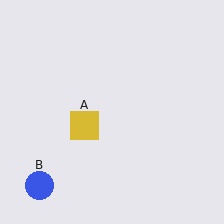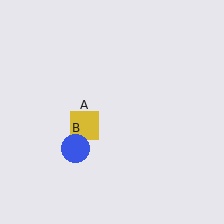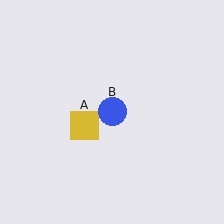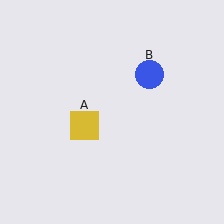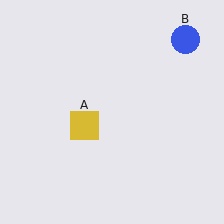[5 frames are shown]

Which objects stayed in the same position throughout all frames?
Yellow square (object A) remained stationary.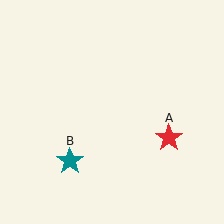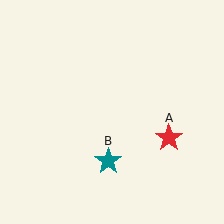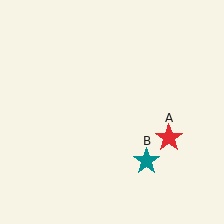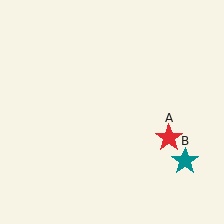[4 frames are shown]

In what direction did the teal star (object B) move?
The teal star (object B) moved right.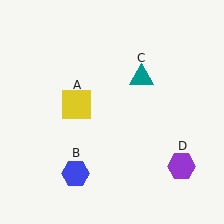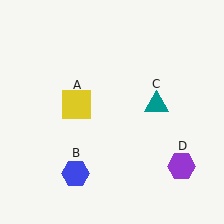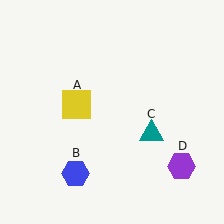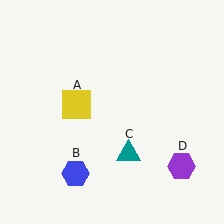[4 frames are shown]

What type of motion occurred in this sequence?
The teal triangle (object C) rotated clockwise around the center of the scene.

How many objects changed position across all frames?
1 object changed position: teal triangle (object C).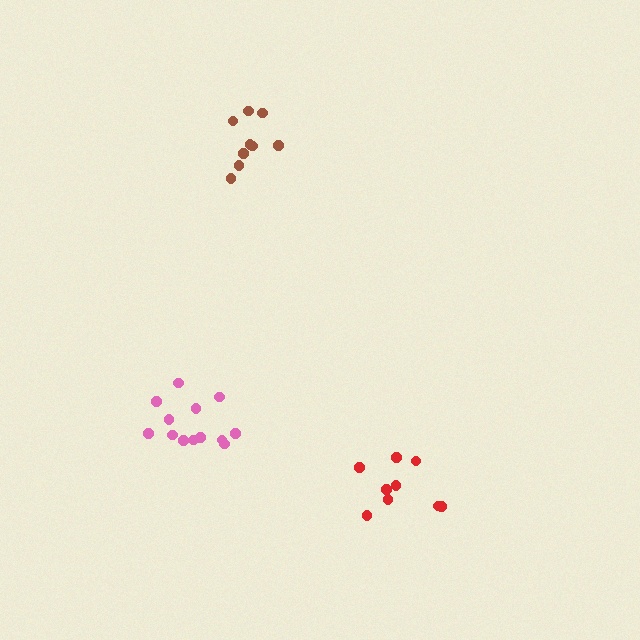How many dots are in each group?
Group 1: 9 dots, Group 2: 9 dots, Group 3: 13 dots (31 total).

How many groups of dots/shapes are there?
There are 3 groups.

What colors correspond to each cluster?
The clusters are colored: brown, red, pink.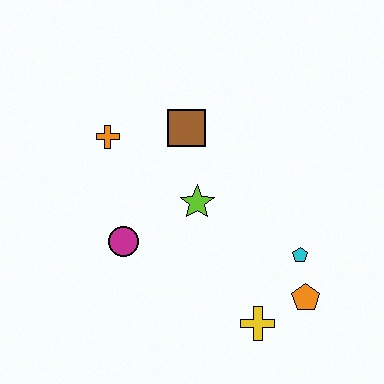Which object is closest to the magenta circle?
The lime star is closest to the magenta circle.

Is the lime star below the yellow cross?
No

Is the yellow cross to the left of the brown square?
No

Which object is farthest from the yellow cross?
The orange cross is farthest from the yellow cross.